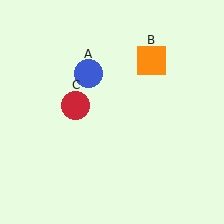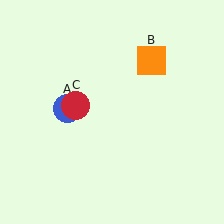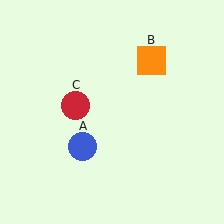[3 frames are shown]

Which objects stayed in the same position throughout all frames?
Orange square (object B) and red circle (object C) remained stationary.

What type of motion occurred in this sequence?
The blue circle (object A) rotated counterclockwise around the center of the scene.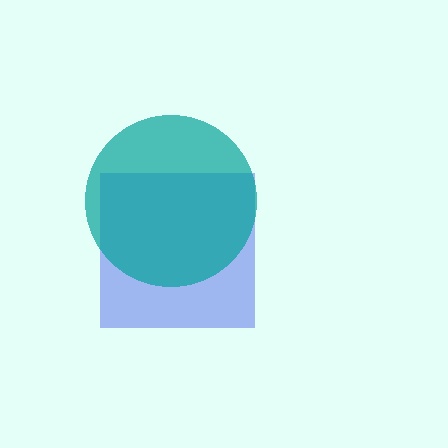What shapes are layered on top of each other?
The layered shapes are: a blue square, a teal circle.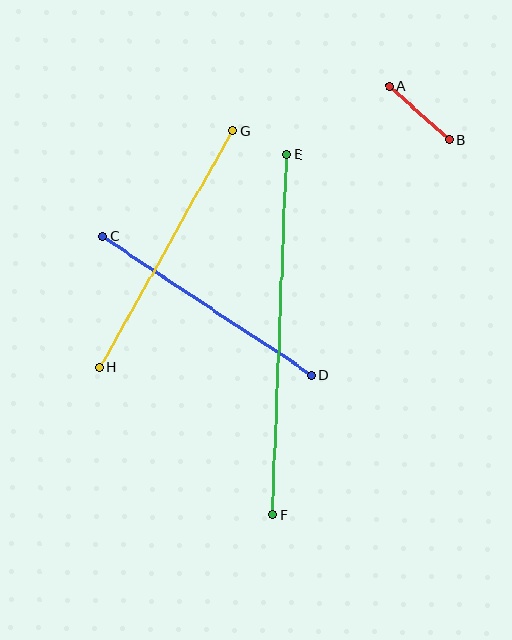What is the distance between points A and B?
The distance is approximately 81 pixels.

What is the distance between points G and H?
The distance is approximately 272 pixels.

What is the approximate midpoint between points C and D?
The midpoint is at approximately (207, 306) pixels.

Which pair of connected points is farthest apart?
Points E and F are farthest apart.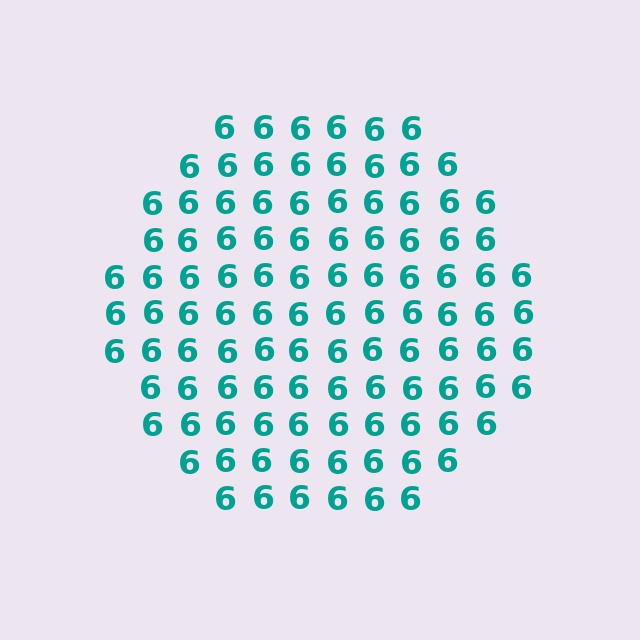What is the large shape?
The large shape is a circle.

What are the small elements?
The small elements are digit 6's.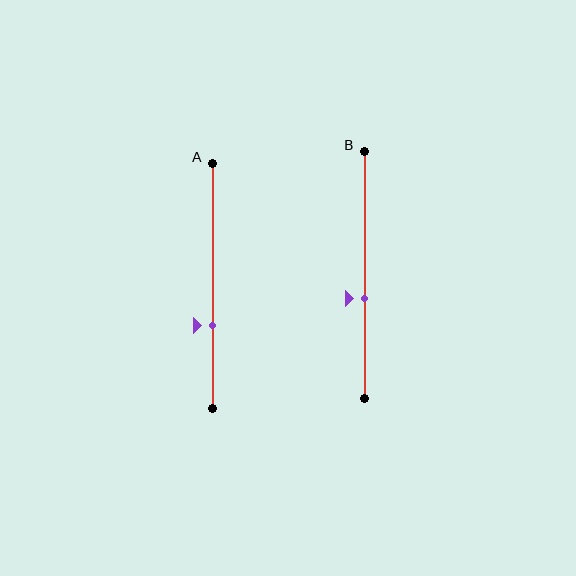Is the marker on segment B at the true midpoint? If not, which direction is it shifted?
No, the marker on segment B is shifted downward by about 10% of the segment length.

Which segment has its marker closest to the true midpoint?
Segment B has its marker closest to the true midpoint.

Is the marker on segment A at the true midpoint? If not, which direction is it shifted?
No, the marker on segment A is shifted downward by about 16% of the segment length.